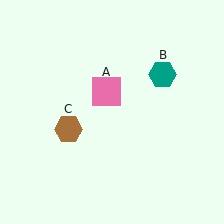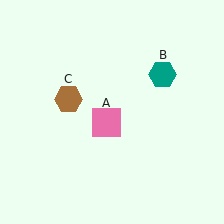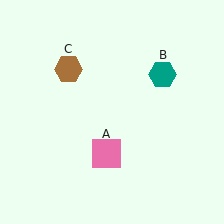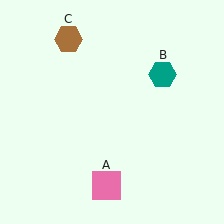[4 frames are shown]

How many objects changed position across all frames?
2 objects changed position: pink square (object A), brown hexagon (object C).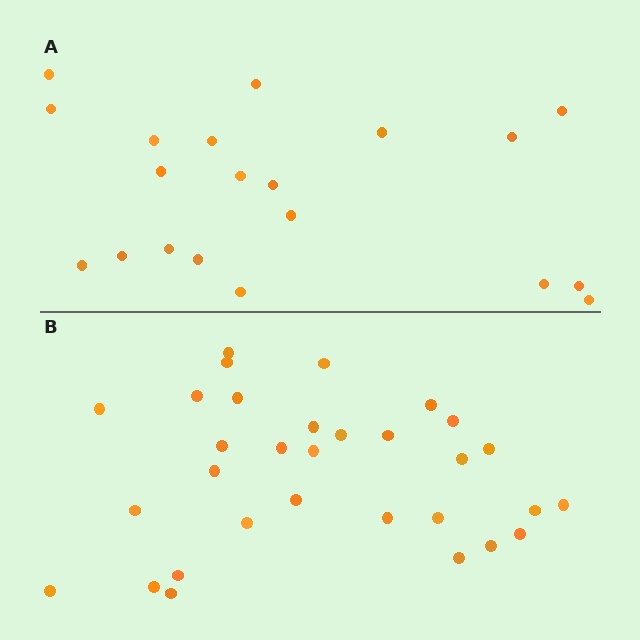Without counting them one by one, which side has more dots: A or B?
Region B (the bottom region) has more dots.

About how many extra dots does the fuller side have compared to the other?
Region B has roughly 12 or so more dots than region A.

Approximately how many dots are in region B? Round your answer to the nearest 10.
About 30 dots. (The exact count is 31, which rounds to 30.)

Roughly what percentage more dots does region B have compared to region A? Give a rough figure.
About 55% more.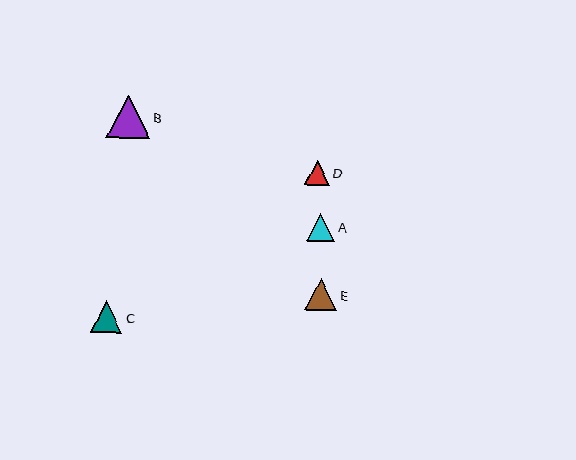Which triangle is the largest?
Triangle B is the largest with a size of approximately 44 pixels.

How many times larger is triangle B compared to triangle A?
Triangle B is approximately 1.6 times the size of triangle A.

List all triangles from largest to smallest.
From largest to smallest: B, E, C, A, D.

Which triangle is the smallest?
Triangle D is the smallest with a size of approximately 25 pixels.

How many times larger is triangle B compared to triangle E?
Triangle B is approximately 1.4 times the size of triangle E.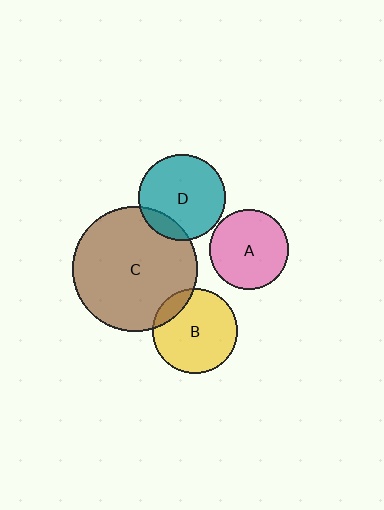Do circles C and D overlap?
Yes.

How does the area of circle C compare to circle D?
Approximately 2.1 times.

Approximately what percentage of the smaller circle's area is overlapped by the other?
Approximately 15%.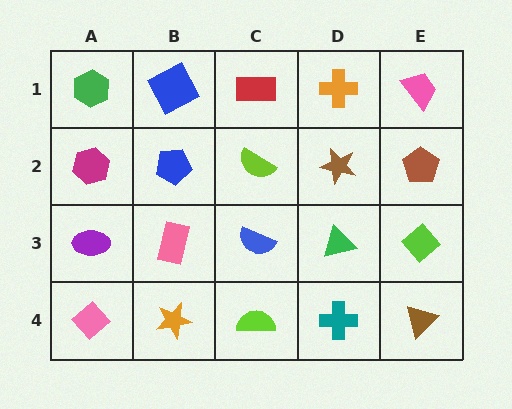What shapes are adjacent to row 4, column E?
A lime diamond (row 3, column E), a teal cross (row 4, column D).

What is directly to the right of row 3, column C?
A green triangle.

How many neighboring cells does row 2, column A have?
3.